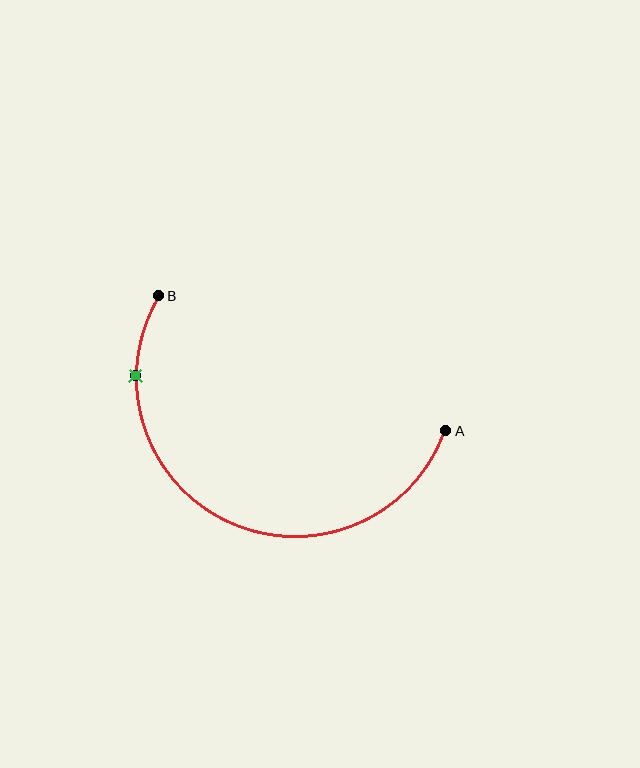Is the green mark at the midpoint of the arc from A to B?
No. The green mark lies on the arc but is closer to endpoint B. The arc midpoint would be at the point on the curve equidistant along the arc from both A and B.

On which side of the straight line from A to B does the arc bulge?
The arc bulges below the straight line connecting A and B.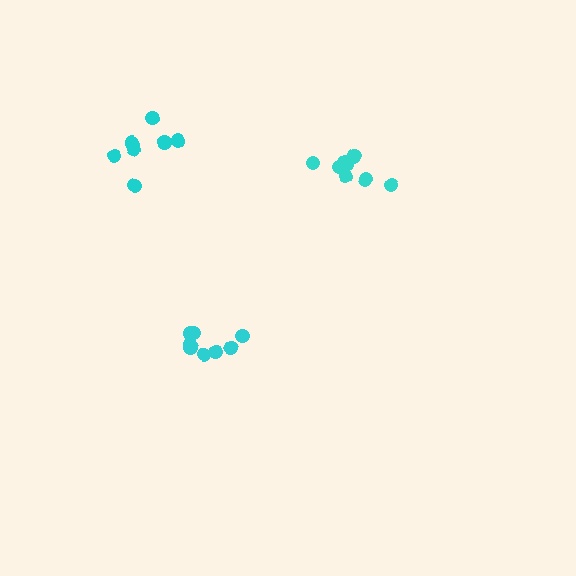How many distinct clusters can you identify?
There are 3 distinct clusters.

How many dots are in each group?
Group 1: 8 dots, Group 2: 8 dots, Group 3: 8 dots (24 total).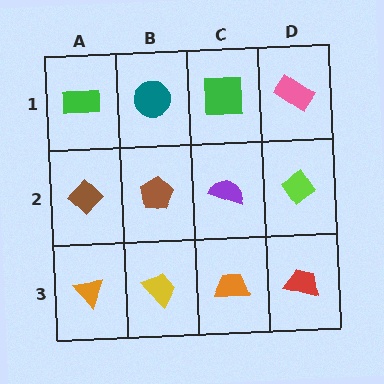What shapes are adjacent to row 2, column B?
A teal circle (row 1, column B), a yellow trapezoid (row 3, column B), a brown diamond (row 2, column A), a purple semicircle (row 2, column C).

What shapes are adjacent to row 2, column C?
A green square (row 1, column C), an orange trapezoid (row 3, column C), a brown pentagon (row 2, column B), a lime diamond (row 2, column D).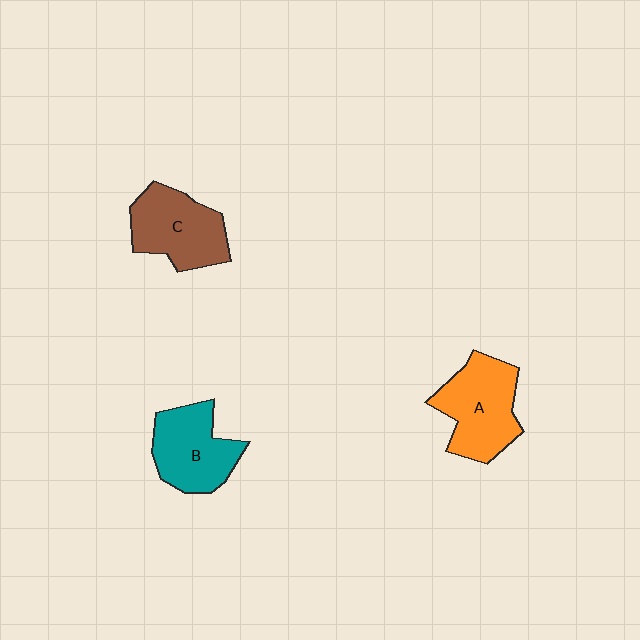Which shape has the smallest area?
Shape B (teal).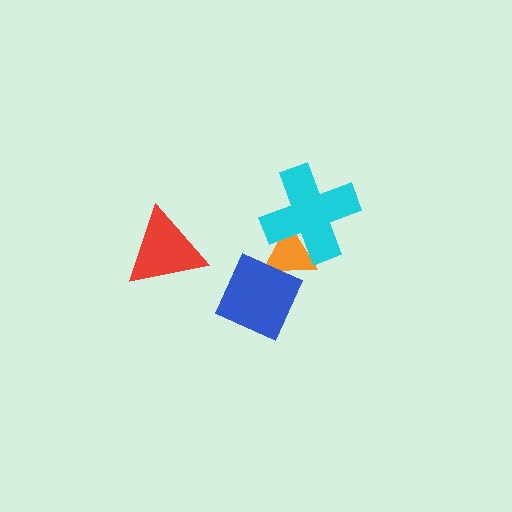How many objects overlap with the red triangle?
0 objects overlap with the red triangle.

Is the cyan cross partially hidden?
No, no other shape covers it.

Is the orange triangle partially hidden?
Yes, it is partially covered by another shape.